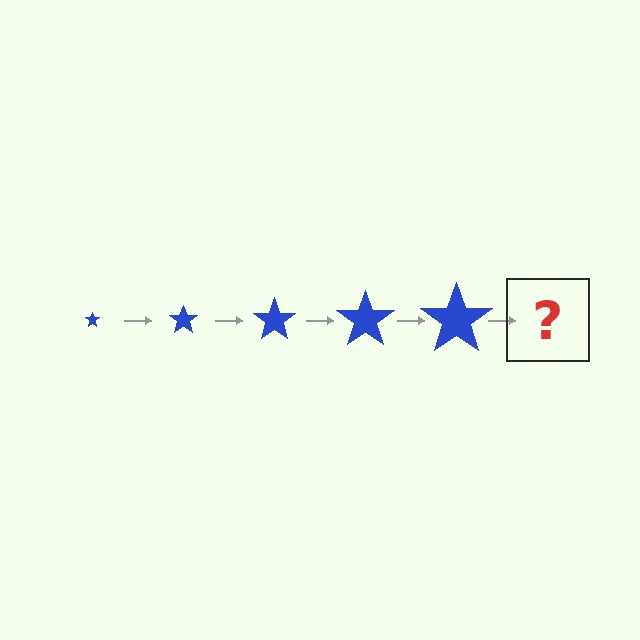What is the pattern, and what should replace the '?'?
The pattern is that the star gets progressively larger each step. The '?' should be a blue star, larger than the previous one.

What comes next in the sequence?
The next element should be a blue star, larger than the previous one.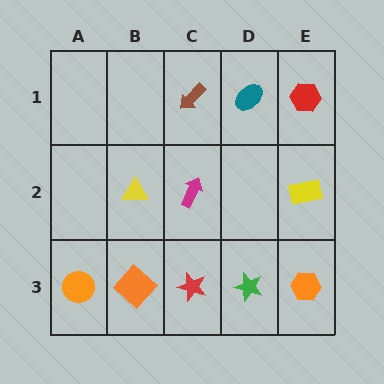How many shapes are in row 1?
3 shapes.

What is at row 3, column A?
An orange circle.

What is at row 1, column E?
A red hexagon.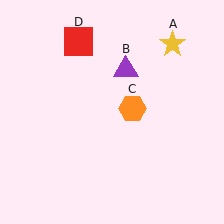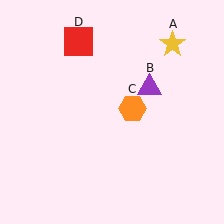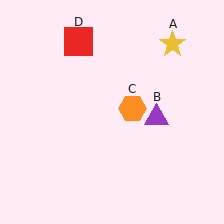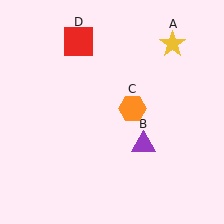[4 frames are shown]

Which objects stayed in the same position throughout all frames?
Yellow star (object A) and orange hexagon (object C) and red square (object D) remained stationary.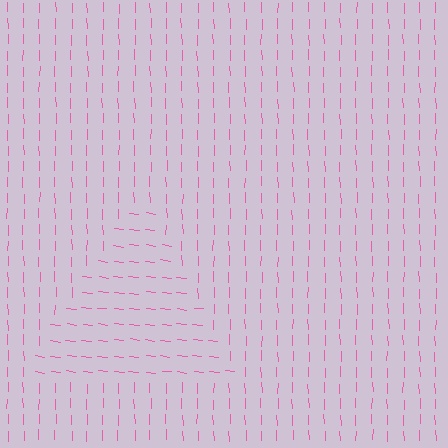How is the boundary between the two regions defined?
The boundary is defined purely by a change in line orientation (approximately 81 degrees difference). All lines are the same color and thickness.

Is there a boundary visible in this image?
Yes, there is a texture boundary formed by a change in line orientation.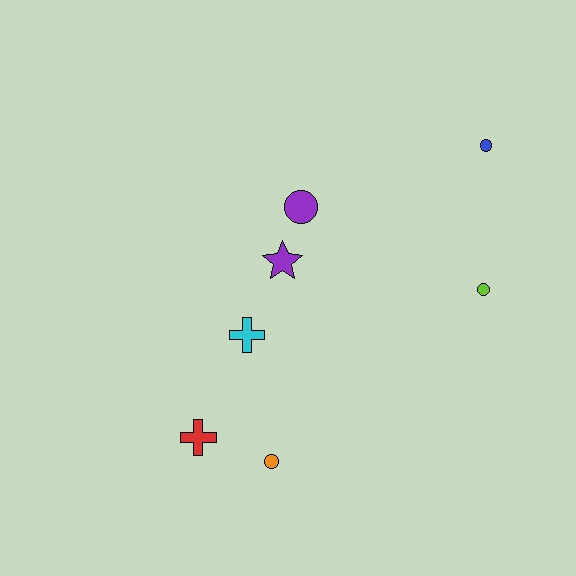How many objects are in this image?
There are 7 objects.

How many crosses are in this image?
There are 2 crosses.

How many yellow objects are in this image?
There are no yellow objects.